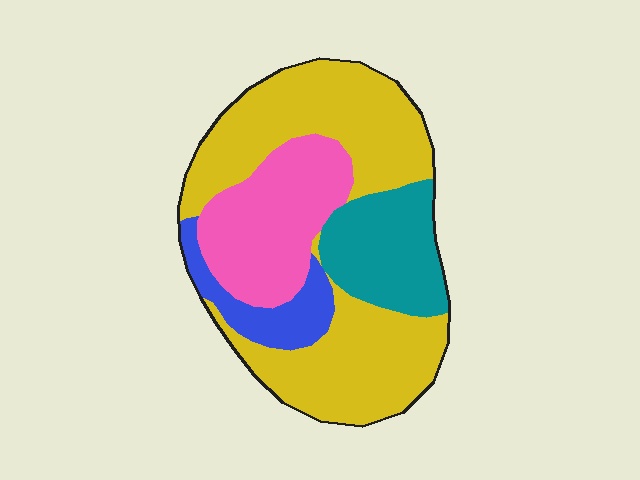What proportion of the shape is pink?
Pink covers roughly 20% of the shape.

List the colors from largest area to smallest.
From largest to smallest: yellow, pink, teal, blue.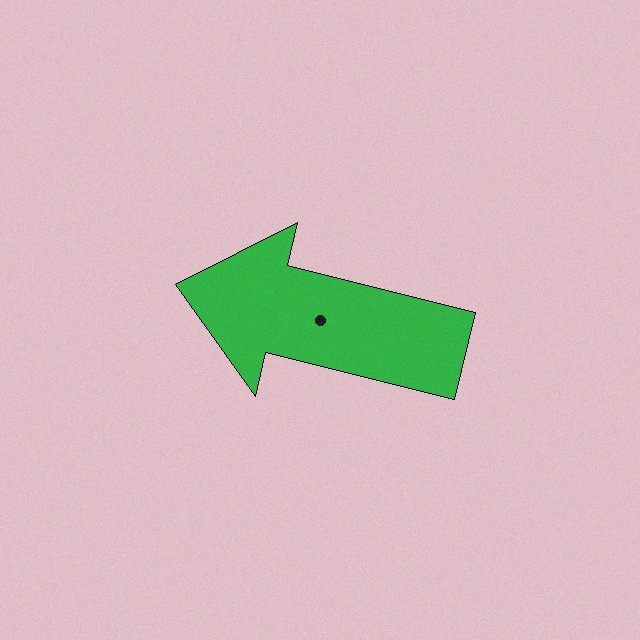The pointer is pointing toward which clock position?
Roughly 9 o'clock.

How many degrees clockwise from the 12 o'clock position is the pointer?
Approximately 284 degrees.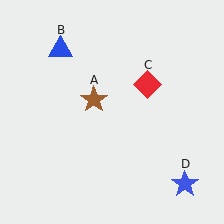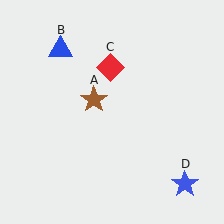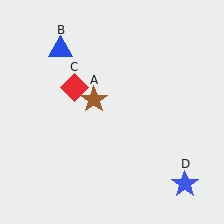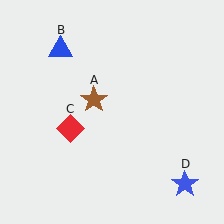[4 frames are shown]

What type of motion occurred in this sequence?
The red diamond (object C) rotated counterclockwise around the center of the scene.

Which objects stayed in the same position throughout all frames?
Brown star (object A) and blue triangle (object B) and blue star (object D) remained stationary.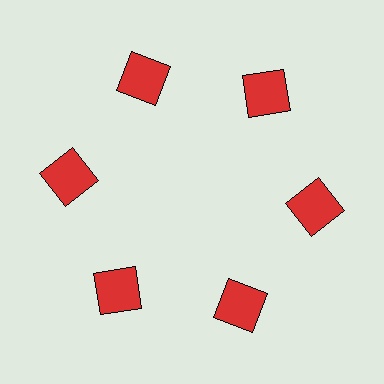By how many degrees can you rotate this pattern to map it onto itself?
The pattern maps onto itself every 60 degrees of rotation.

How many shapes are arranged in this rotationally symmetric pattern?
There are 6 shapes, arranged in 6 groups of 1.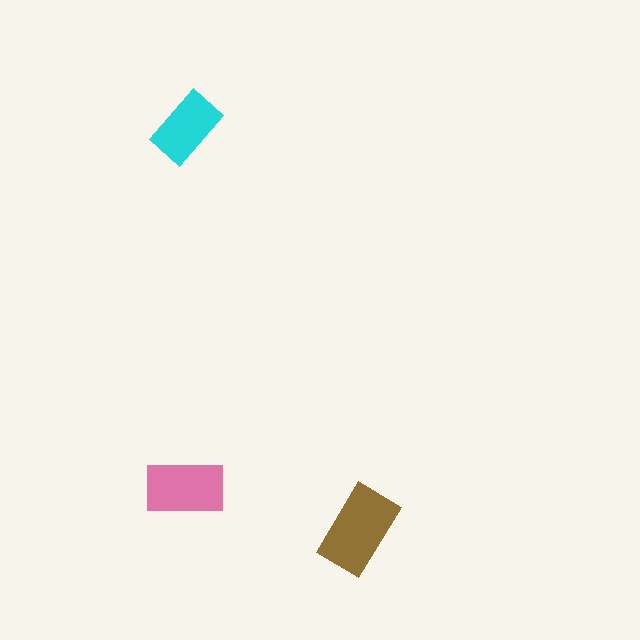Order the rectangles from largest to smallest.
the brown one, the pink one, the cyan one.